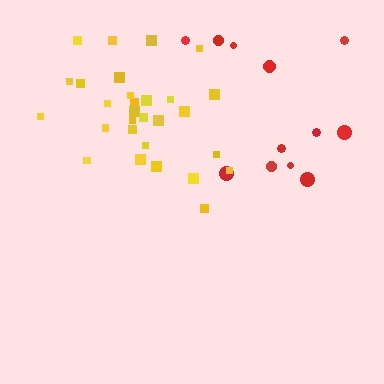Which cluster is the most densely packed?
Yellow.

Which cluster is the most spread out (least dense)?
Red.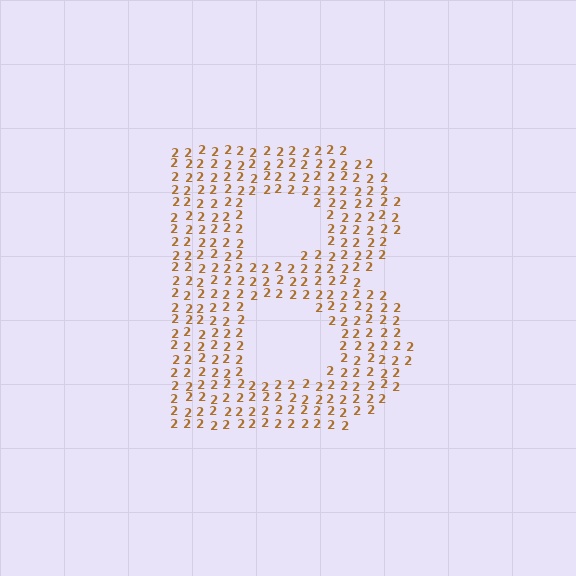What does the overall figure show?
The overall figure shows the letter B.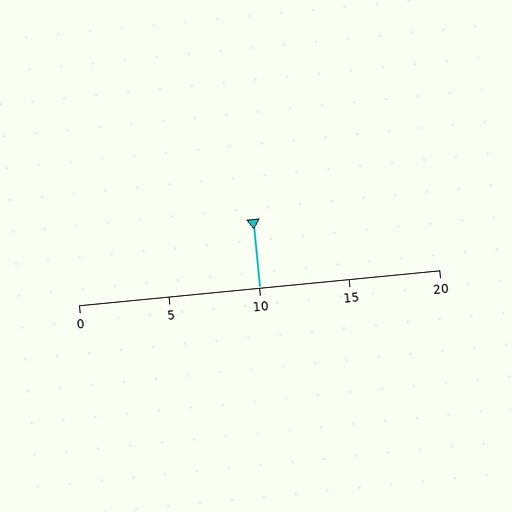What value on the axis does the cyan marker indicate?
The marker indicates approximately 10.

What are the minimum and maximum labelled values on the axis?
The axis runs from 0 to 20.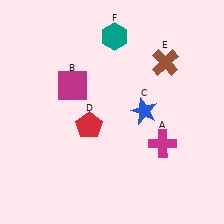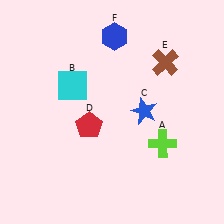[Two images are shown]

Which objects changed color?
A changed from magenta to lime. B changed from magenta to cyan. F changed from teal to blue.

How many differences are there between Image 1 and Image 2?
There are 3 differences between the two images.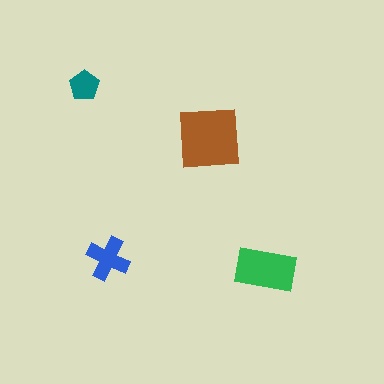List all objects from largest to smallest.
The brown square, the green rectangle, the blue cross, the teal pentagon.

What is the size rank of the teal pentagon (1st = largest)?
4th.